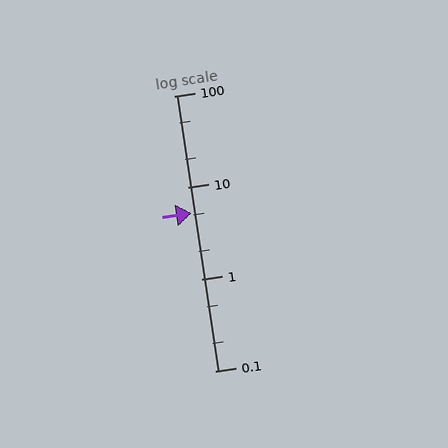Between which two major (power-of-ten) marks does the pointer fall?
The pointer is between 1 and 10.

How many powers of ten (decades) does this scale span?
The scale spans 3 decades, from 0.1 to 100.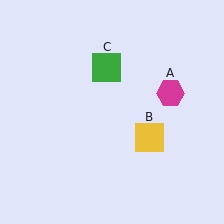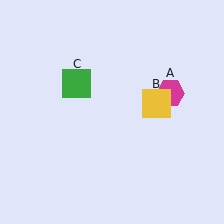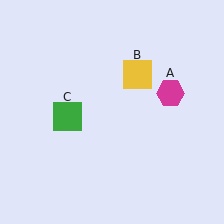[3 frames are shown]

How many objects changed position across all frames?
2 objects changed position: yellow square (object B), green square (object C).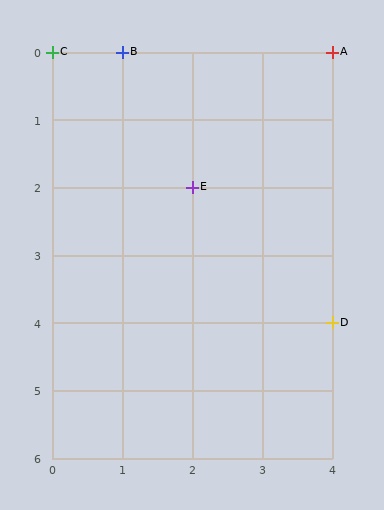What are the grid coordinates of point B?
Point B is at grid coordinates (1, 0).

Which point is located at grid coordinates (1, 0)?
Point B is at (1, 0).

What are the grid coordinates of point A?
Point A is at grid coordinates (4, 0).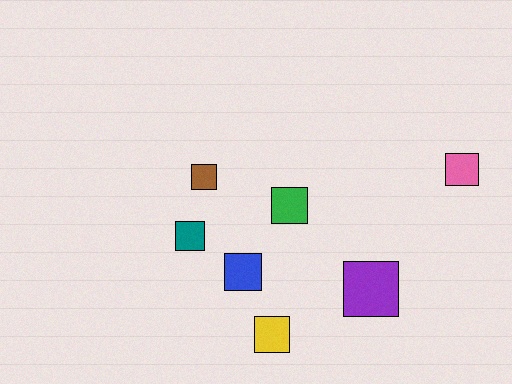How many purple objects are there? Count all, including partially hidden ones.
There is 1 purple object.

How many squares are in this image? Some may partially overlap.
There are 7 squares.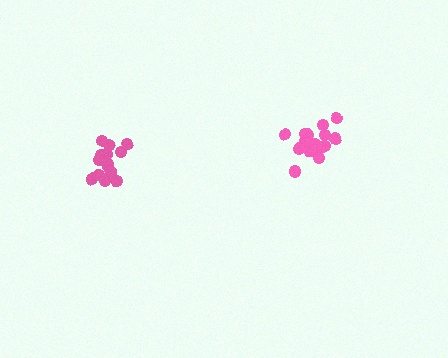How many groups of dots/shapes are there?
There are 2 groups.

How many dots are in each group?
Group 1: 17 dots, Group 2: 18 dots (35 total).